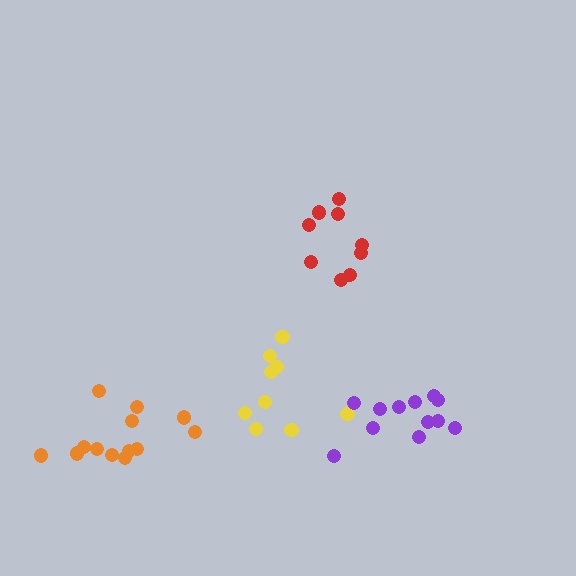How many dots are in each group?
Group 1: 13 dots, Group 2: 9 dots, Group 3: 9 dots, Group 4: 12 dots (43 total).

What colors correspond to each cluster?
The clusters are colored: orange, red, yellow, purple.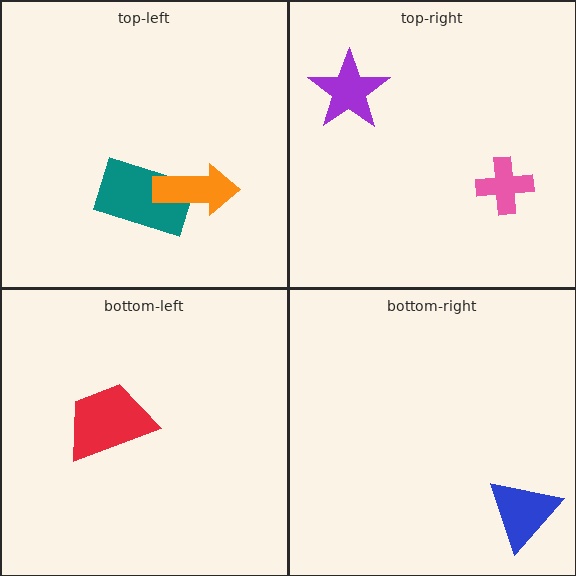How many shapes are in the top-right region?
2.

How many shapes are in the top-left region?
2.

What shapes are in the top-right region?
The purple star, the pink cross.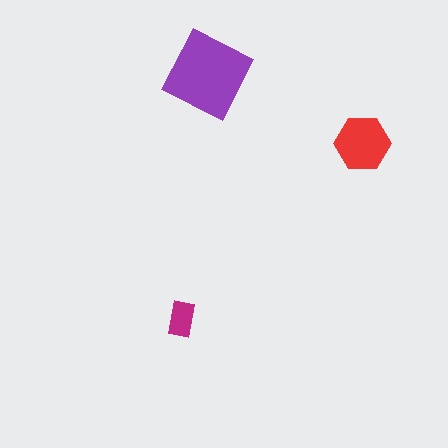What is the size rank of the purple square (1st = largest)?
1st.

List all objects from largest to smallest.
The purple square, the red hexagon, the magenta rectangle.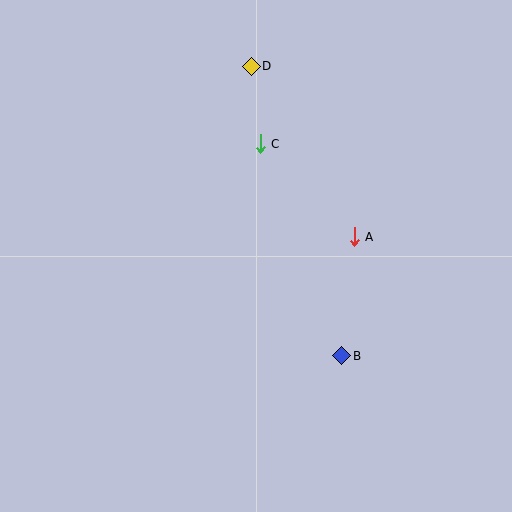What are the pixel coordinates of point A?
Point A is at (354, 237).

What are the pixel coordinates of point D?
Point D is at (251, 66).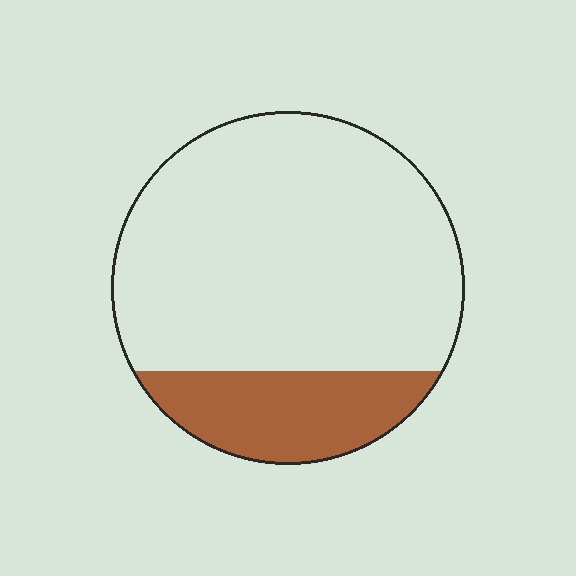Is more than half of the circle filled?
No.